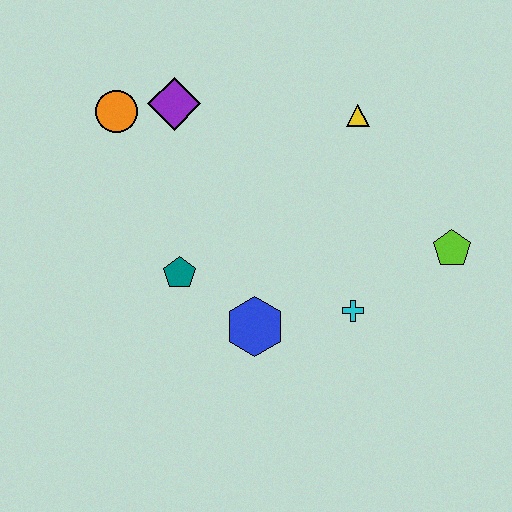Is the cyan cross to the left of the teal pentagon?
No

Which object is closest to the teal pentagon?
The blue hexagon is closest to the teal pentagon.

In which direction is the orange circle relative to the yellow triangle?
The orange circle is to the left of the yellow triangle.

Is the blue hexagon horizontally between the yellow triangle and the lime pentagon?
No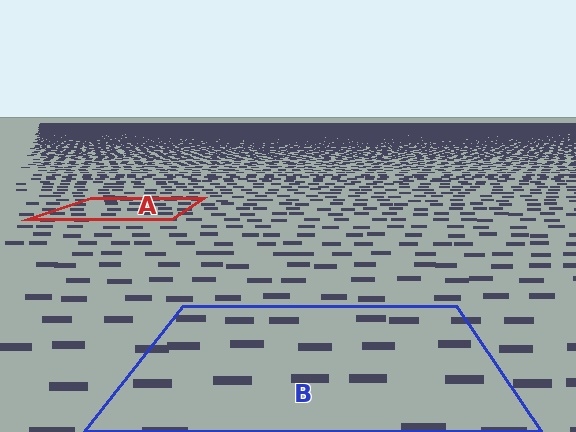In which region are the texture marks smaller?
The texture marks are smaller in region A, because it is farther away.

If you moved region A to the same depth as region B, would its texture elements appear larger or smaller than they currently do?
They would appear larger. At a closer depth, the same texture elements are projected at a bigger on-screen size.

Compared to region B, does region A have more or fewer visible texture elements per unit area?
Region A has more texture elements per unit area — they are packed more densely because it is farther away.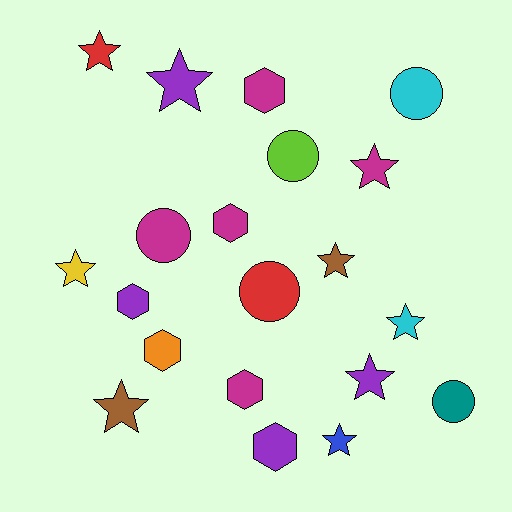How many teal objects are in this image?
There is 1 teal object.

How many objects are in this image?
There are 20 objects.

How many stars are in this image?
There are 9 stars.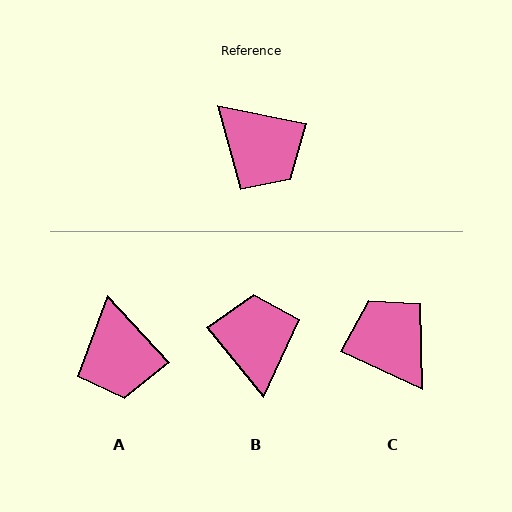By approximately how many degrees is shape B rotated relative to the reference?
Approximately 140 degrees counter-clockwise.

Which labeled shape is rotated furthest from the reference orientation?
C, about 166 degrees away.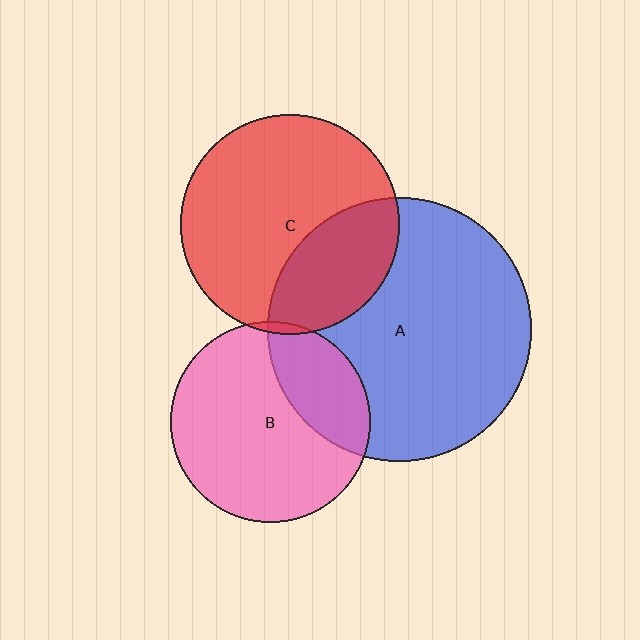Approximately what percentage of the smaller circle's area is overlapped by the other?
Approximately 5%.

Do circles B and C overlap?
Yes.